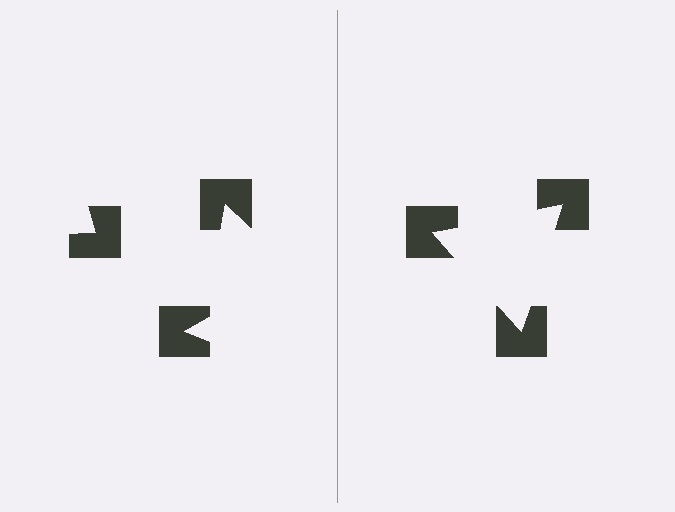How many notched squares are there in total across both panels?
6 — 3 on each side.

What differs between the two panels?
The notched squares are positioned identically on both sides; only the wedge orientations differ. On the right they align to a triangle; on the left they are misaligned.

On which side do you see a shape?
An illusory triangle appears on the right side. On the left side the wedge cuts are rotated, so no coherent shape forms.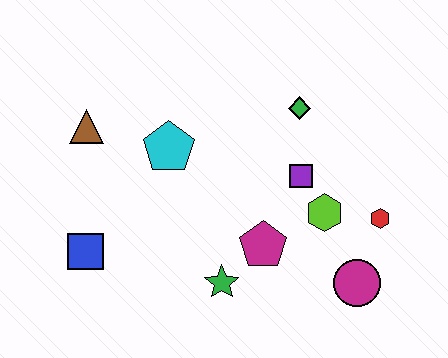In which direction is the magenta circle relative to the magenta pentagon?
The magenta circle is to the right of the magenta pentagon.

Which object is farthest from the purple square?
The blue square is farthest from the purple square.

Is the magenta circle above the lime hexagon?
No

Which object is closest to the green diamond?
The purple square is closest to the green diamond.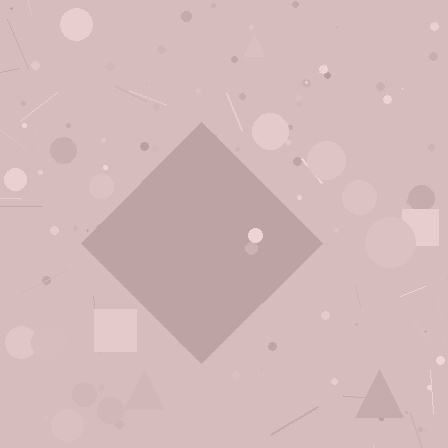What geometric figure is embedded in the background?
A diamond is embedded in the background.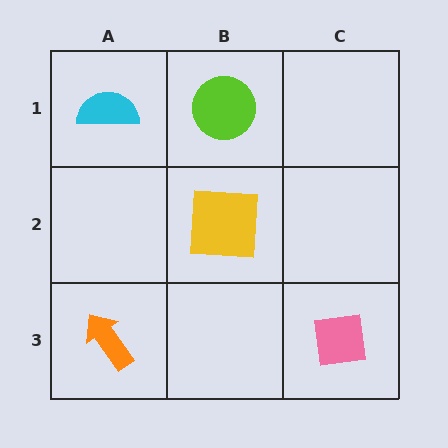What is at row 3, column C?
A pink square.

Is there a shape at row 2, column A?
No, that cell is empty.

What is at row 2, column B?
A yellow square.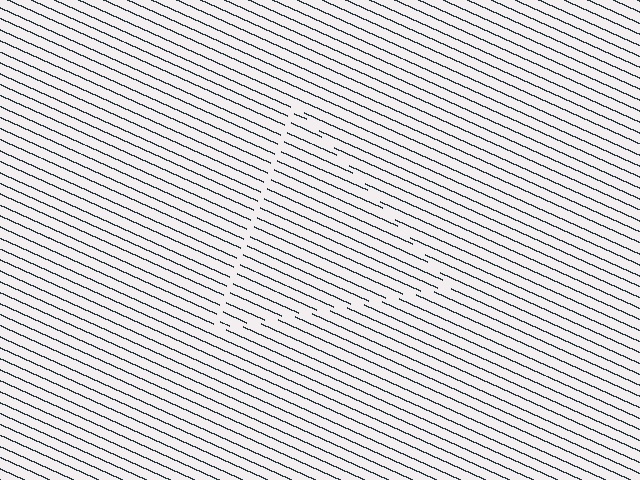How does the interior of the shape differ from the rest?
The interior of the shape contains the same grating, shifted by half a period — the contour is defined by the phase discontinuity where line-ends from the inner and outer gratings abut.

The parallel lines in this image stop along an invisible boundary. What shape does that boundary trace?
An illusory triangle. The interior of the shape contains the same grating, shifted by half a period — the contour is defined by the phase discontinuity where line-ends from the inner and outer gratings abut.